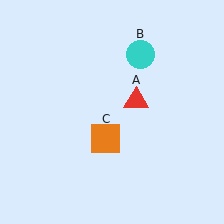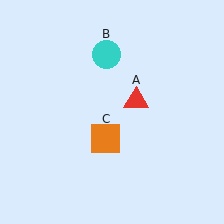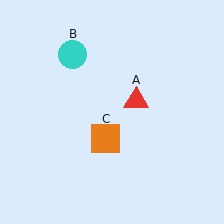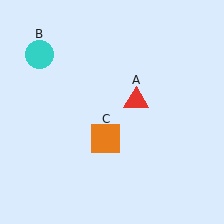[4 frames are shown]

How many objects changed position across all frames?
1 object changed position: cyan circle (object B).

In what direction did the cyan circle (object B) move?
The cyan circle (object B) moved left.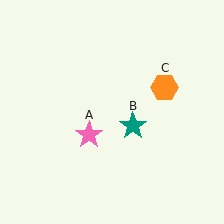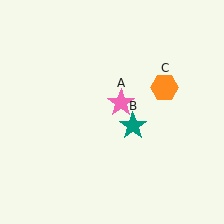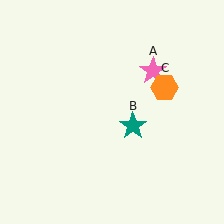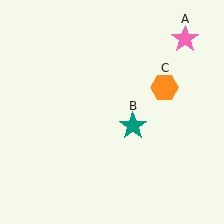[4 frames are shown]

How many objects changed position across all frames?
1 object changed position: pink star (object A).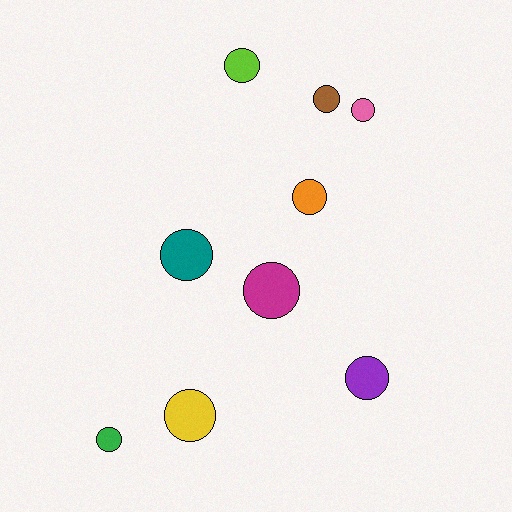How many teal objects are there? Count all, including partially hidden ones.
There is 1 teal object.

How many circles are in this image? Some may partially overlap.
There are 9 circles.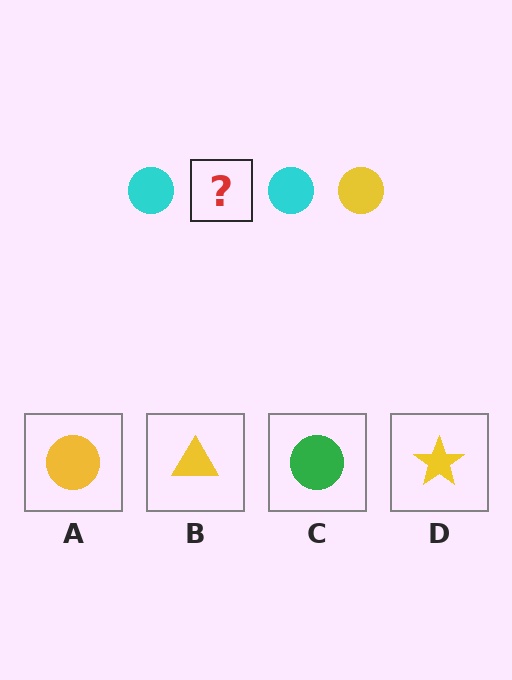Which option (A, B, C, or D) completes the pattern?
A.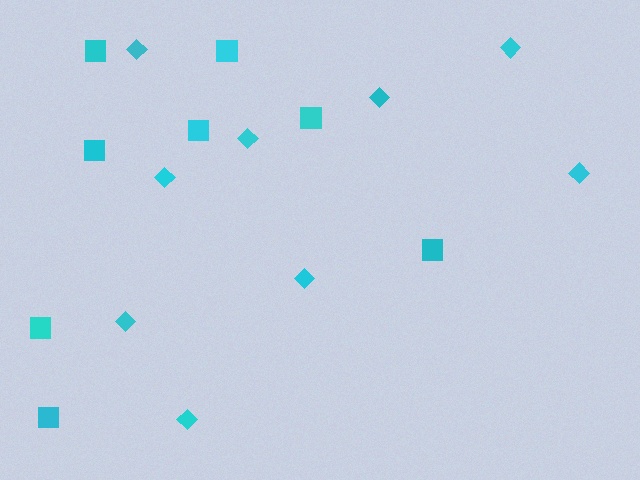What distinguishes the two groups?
There are 2 groups: one group of squares (8) and one group of diamonds (9).